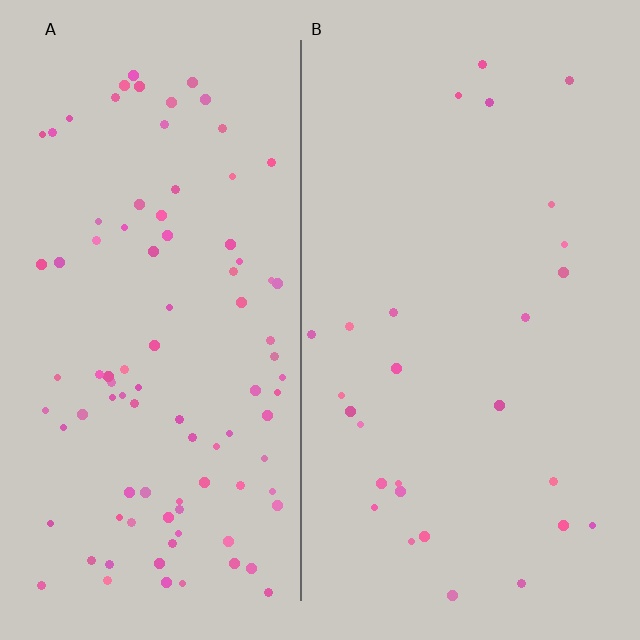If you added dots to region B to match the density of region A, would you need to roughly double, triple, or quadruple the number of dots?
Approximately triple.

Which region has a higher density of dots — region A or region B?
A (the left).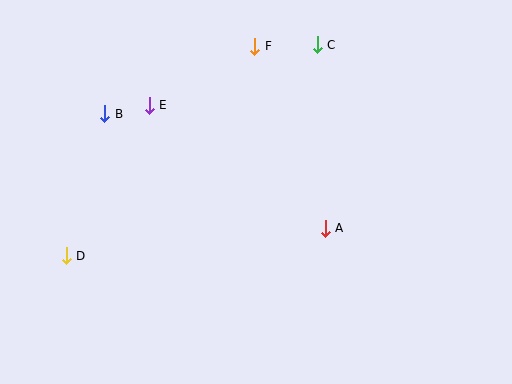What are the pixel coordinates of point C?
Point C is at (317, 45).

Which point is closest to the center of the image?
Point A at (325, 228) is closest to the center.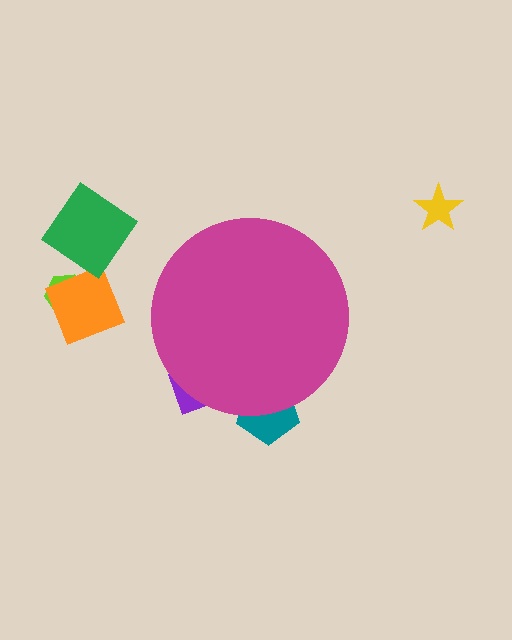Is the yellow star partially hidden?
No, the yellow star is fully visible.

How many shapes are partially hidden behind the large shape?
2 shapes are partially hidden.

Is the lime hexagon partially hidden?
No, the lime hexagon is fully visible.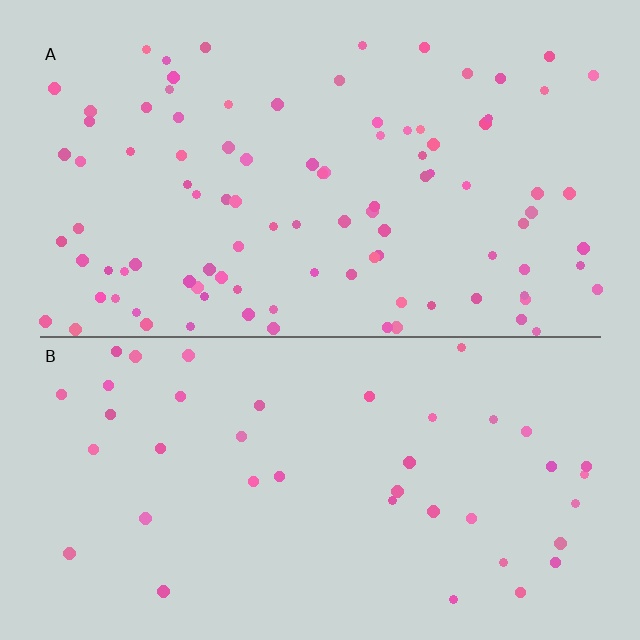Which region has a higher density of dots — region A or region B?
A (the top).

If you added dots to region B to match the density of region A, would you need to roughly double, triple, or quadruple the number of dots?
Approximately double.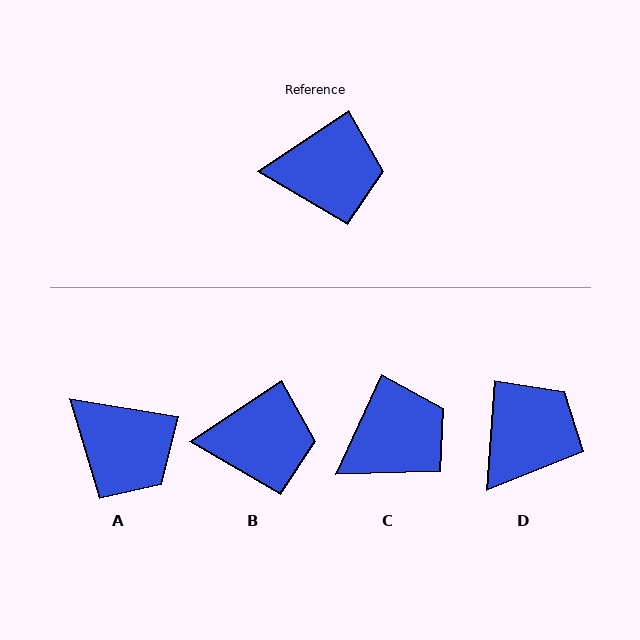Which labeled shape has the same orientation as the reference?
B.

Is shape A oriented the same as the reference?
No, it is off by about 43 degrees.